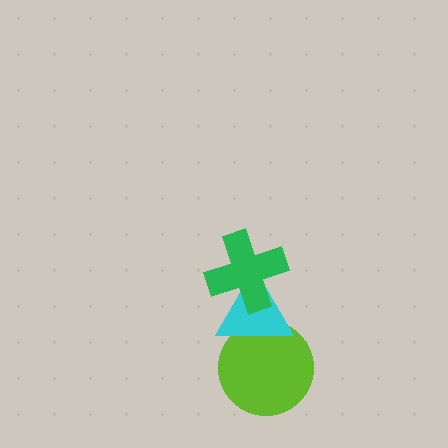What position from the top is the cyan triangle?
The cyan triangle is 2nd from the top.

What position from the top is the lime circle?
The lime circle is 3rd from the top.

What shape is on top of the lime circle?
The cyan triangle is on top of the lime circle.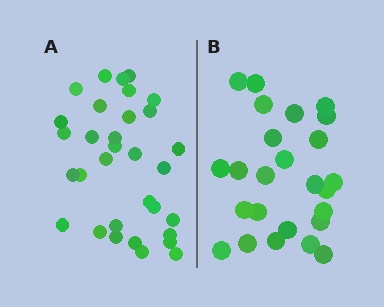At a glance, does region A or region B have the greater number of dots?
Region A (the left region) has more dots.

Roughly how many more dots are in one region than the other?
Region A has roughly 8 or so more dots than region B.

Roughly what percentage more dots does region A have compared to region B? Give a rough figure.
About 30% more.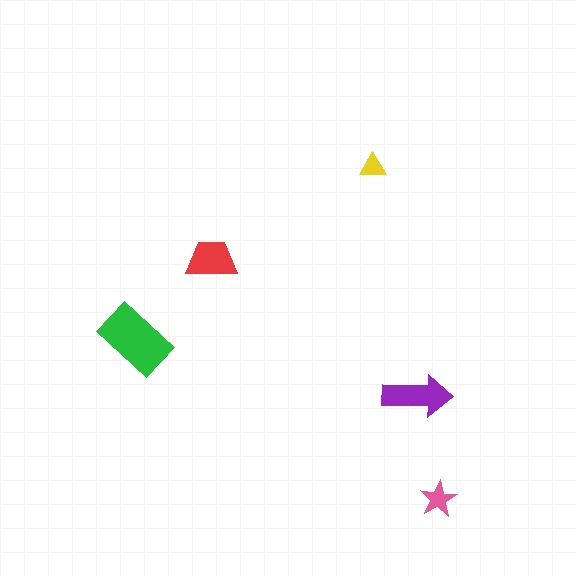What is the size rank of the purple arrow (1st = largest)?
2nd.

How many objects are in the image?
There are 5 objects in the image.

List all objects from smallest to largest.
The yellow triangle, the pink star, the red trapezoid, the purple arrow, the green rectangle.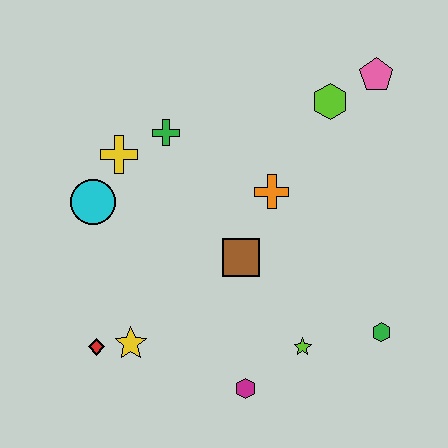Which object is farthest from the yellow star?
The pink pentagon is farthest from the yellow star.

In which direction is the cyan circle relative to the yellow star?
The cyan circle is above the yellow star.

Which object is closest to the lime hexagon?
The pink pentagon is closest to the lime hexagon.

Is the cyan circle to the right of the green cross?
No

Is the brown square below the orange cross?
Yes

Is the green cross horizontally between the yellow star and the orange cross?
Yes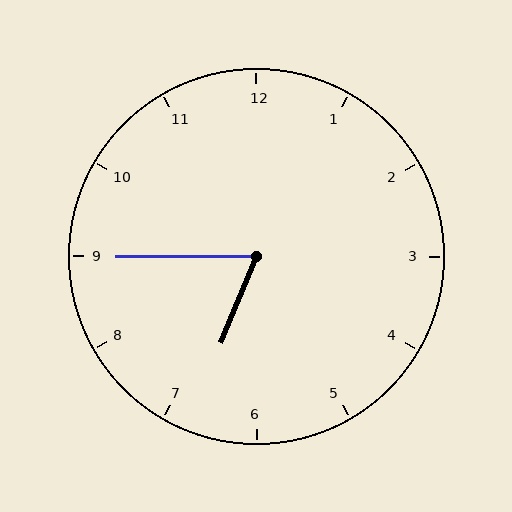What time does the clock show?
6:45.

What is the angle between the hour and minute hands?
Approximately 68 degrees.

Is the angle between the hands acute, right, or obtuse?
It is acute.